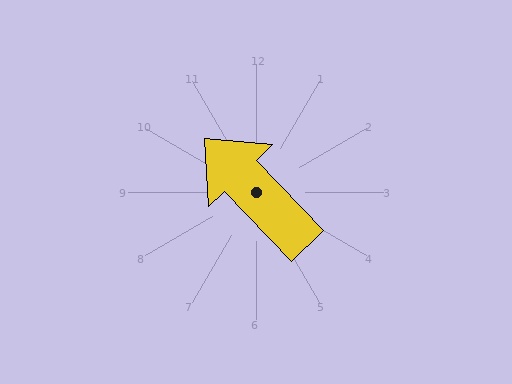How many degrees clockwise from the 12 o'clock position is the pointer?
Approximately 316 degrees.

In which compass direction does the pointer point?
Northwest.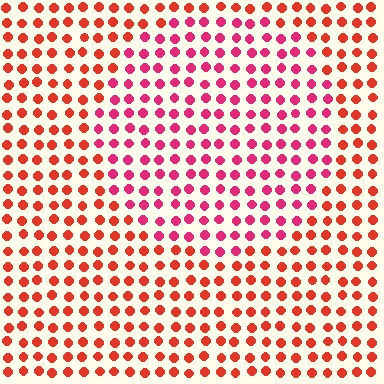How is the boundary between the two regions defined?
The boundary is defined purely by a slight shift in hue (about 31 degrees). Spacing, size, and orientation are identical on both sides.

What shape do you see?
I see a circle.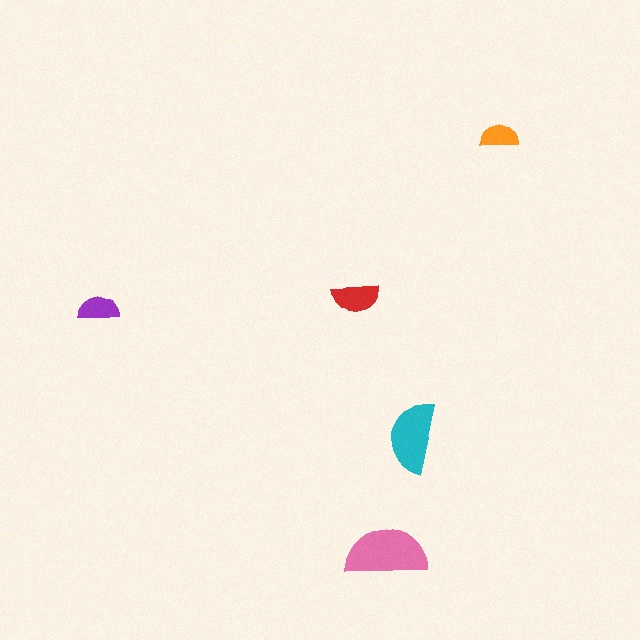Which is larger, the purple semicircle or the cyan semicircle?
The cyan one.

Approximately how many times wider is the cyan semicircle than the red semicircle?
About 1.5 times wider.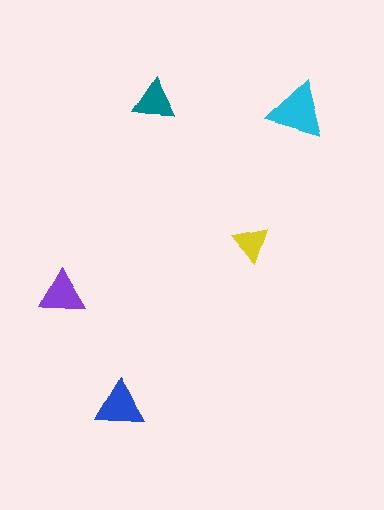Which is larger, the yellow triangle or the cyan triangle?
The cyan one.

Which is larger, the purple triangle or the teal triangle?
The purple one.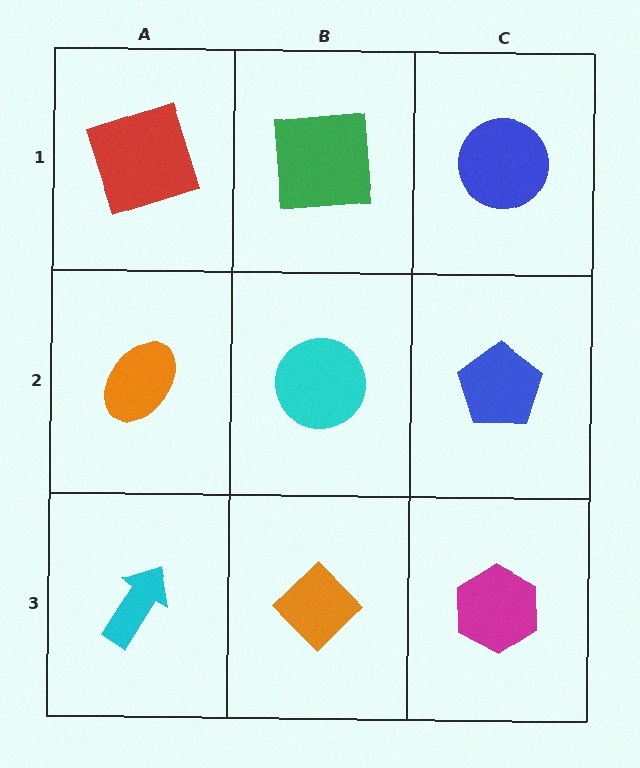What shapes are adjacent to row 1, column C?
A blue pentagon (row 2, column C), a green square (row 1, column B).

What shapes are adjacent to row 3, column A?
An orange ellipse (row 2, column A), an orange diamond (row 3, column B).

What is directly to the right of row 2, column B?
A blue pentagon.